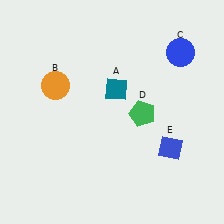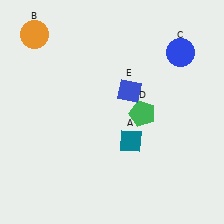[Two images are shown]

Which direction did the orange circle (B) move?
The orange circle (B) moved up.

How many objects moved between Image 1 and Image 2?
3 objects moved between the two images.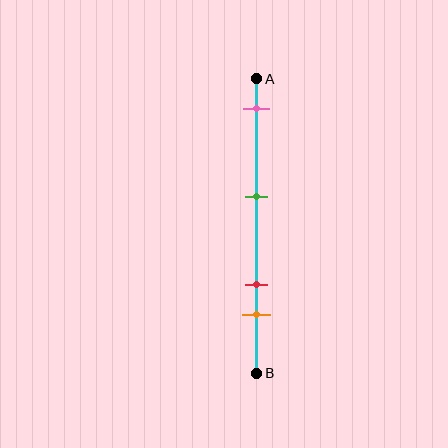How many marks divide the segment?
There are 4 marks dividing the segment.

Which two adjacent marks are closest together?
The red and orange marks are the closest adjacent pair.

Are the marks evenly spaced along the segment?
No, the marks are not evenly spaced.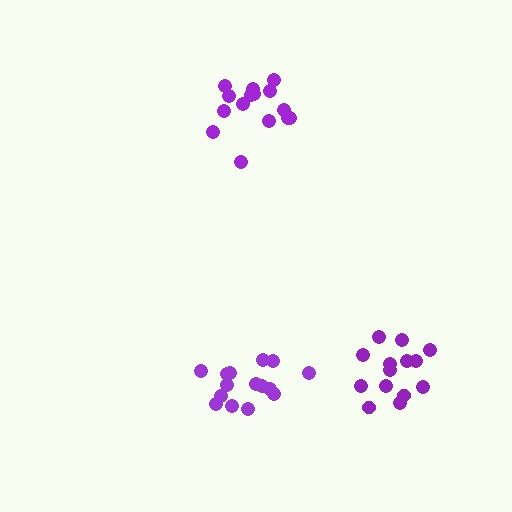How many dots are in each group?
Group 1: 15 dots, Group 2: 15 dots, Group 3: 14 dots (44 total).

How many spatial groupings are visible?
There are 3 spatial groupings.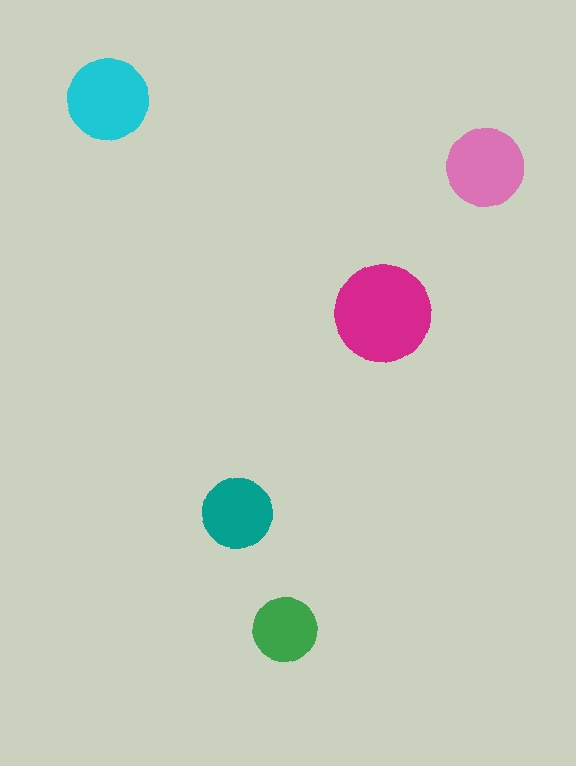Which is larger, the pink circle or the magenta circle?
The magenta one.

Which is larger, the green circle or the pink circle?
The pink one.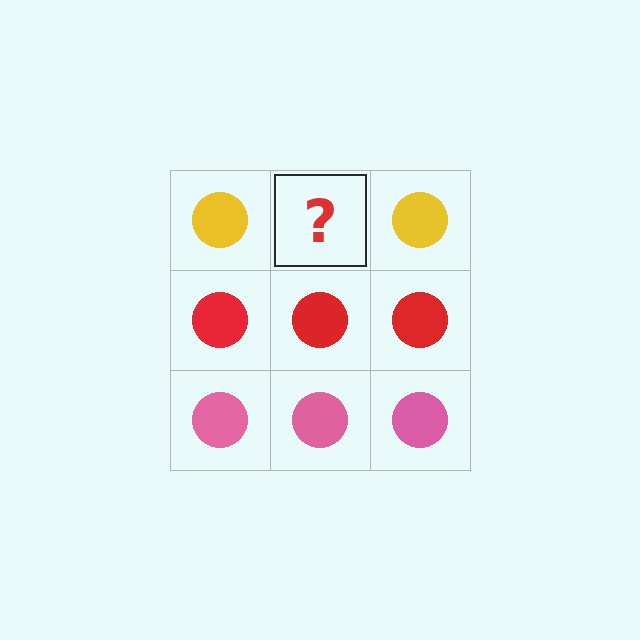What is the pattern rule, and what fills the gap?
The rule is that each row has a consistent color. The gap should be filled with a yellow circle.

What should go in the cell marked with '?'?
The missing cell should contain a yellow circle.